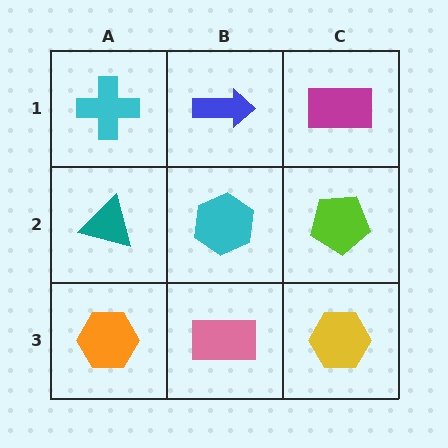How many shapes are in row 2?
3 shapes.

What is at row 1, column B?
A blue arrow.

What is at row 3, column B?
A pink rectangle.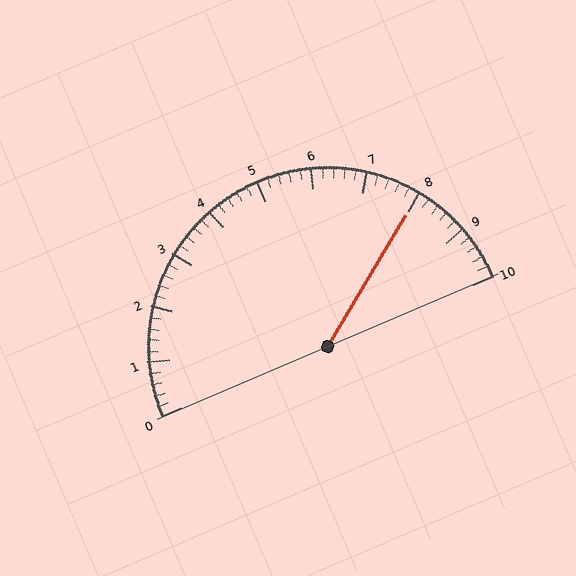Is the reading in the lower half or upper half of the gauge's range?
The reading is in the upper half of the range (0 to 10).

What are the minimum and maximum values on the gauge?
The gauge ranges from 0 to 10.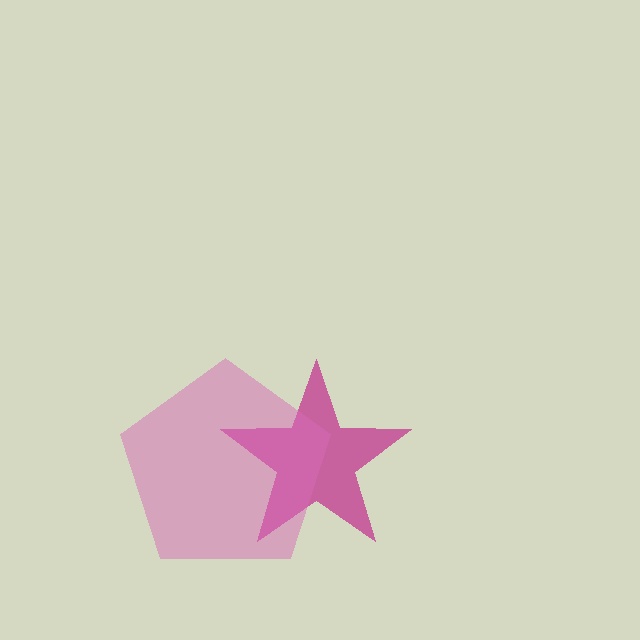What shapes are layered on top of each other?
The layered shapes are: a magenta star, a pink pentagon.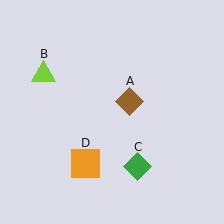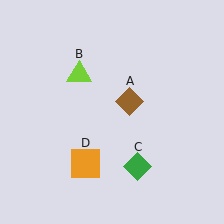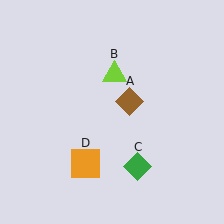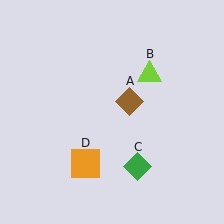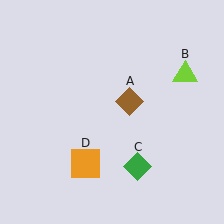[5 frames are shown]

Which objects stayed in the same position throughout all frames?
Brown diamond (object A) and green diamond (object C) and orange square (object D) remained stationary.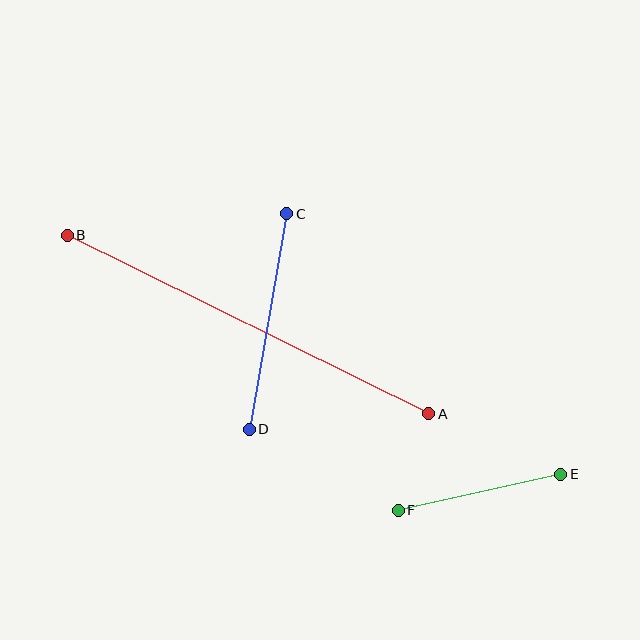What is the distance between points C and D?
The distance is approximately 219 pixels.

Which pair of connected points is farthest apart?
Points A and B are farthest apart.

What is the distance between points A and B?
The distance is approximately 403 pixels.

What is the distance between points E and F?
The distance is approximately 166 pixels.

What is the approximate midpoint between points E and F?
The midpoint is at approximately (479, 492) pixels.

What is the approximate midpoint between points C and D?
The midpoint is at approximately (268, 322) pixels.